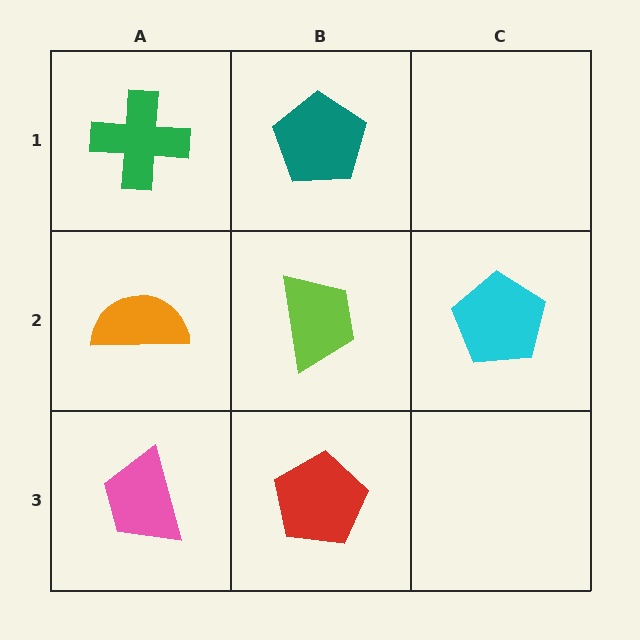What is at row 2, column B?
A lime trapezoid.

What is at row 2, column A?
An orange semicircle.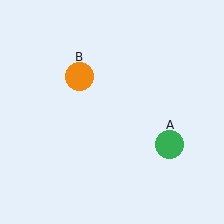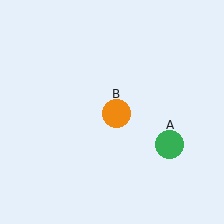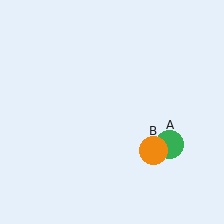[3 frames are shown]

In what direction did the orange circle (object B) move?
The orange circle (object B) moved down and to the right.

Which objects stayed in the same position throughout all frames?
Green circle (object A) remained stationary.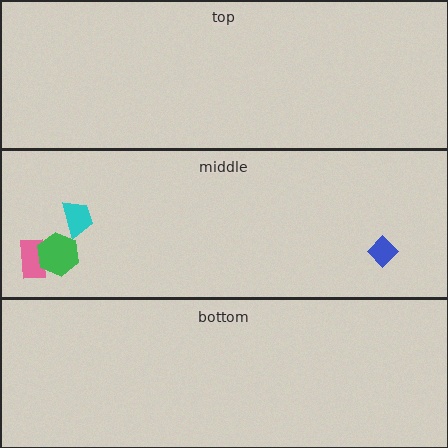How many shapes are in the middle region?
4.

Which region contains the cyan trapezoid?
The middle region.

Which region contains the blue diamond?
The middle region.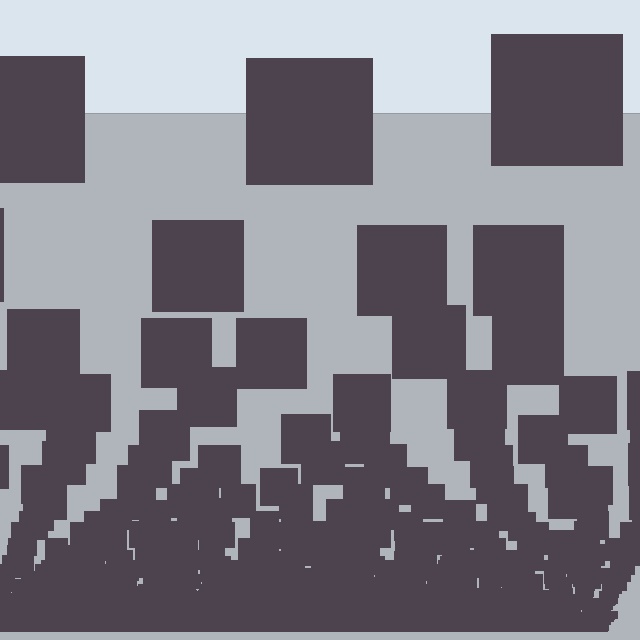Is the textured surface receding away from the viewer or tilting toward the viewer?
The surface appears to tilt toward the viewer. Texture elements get larger and sparser toward the top.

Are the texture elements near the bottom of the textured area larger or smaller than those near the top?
Smaller. The gradient is inverted — elements near the bottom are smaller and denser.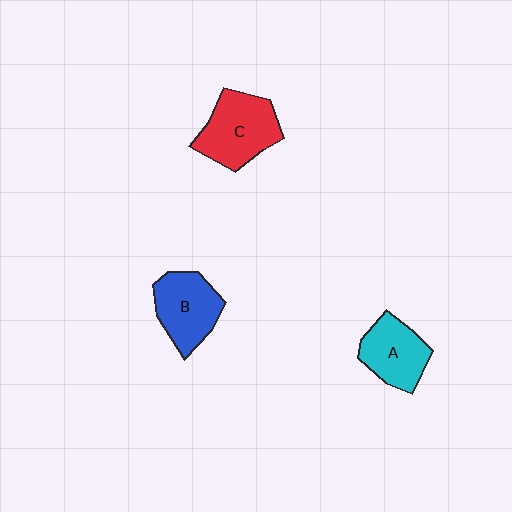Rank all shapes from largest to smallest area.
From largest to smallest: C (red), B (blue), A (cyan).